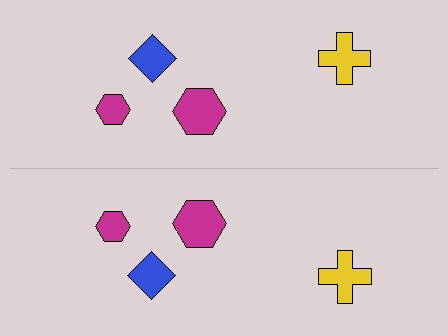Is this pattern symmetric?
Yes, this pattern has bilateral (reflection) symmetry.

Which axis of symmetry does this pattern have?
The pattern has a horizontal axis of symmetry running through the center of the image.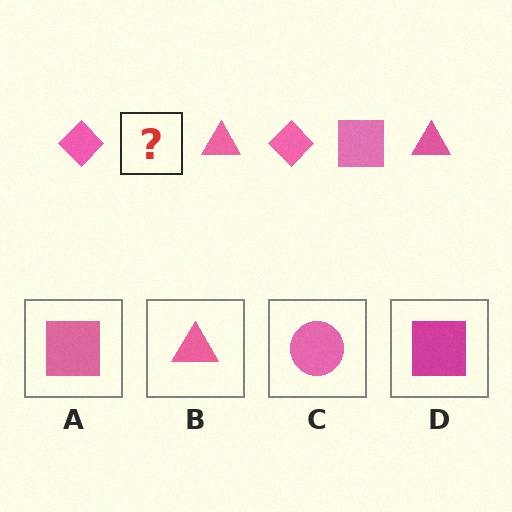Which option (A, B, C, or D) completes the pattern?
A.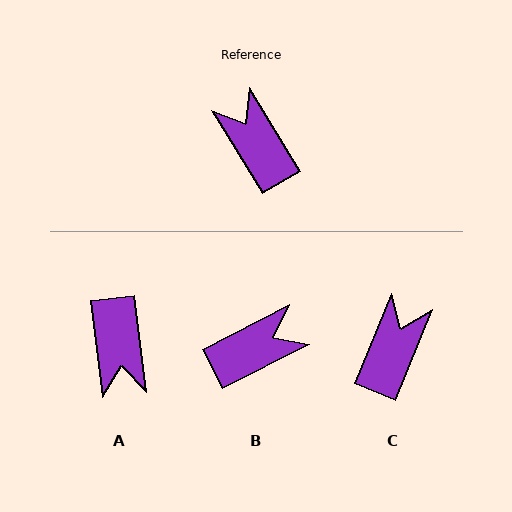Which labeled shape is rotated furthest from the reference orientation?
A, about 156 degrees away.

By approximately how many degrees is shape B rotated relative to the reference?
Approximately 94 degrees clockwise.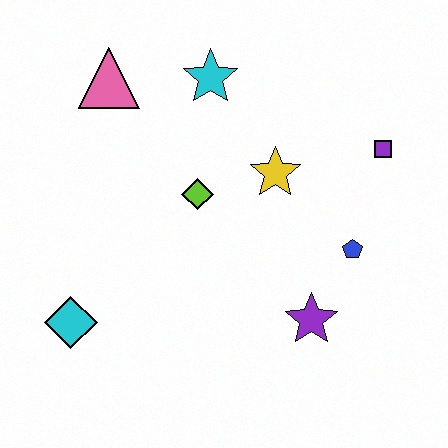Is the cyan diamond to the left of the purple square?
Yes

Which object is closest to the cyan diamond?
The lime diamond is closest to the cyan diamond.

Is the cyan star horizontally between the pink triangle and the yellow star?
Yes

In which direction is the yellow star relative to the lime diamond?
The yellow star is to the right of the lime diamond.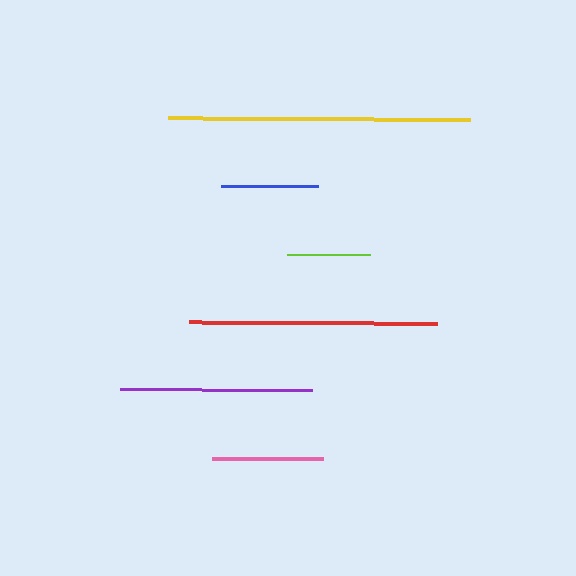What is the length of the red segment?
The red segment is approximately 249 pixels long.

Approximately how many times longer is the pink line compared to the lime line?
The pink line is approximately 1.3 times the length of the lime line.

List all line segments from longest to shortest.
From longest to shortest: yellow, red, purple, pink, blue, lime.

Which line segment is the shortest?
The lime line is the shortest at approximately 83 pixels.